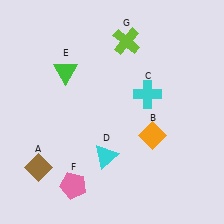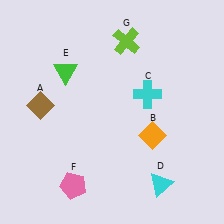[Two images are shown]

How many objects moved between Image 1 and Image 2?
2 objects moved between the two images.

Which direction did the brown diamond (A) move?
The brown diamond (A) moved up.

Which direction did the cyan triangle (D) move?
The cyan triangle (D) moved right.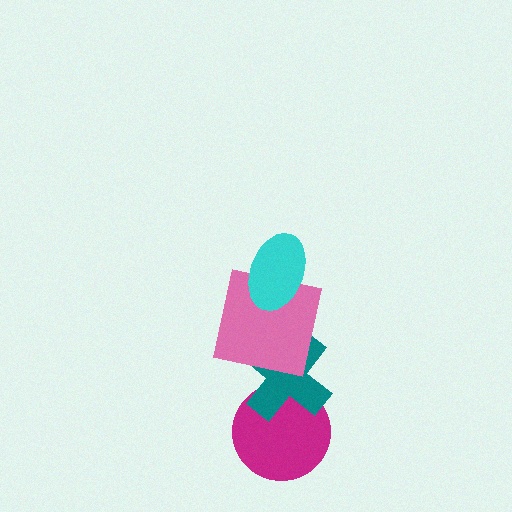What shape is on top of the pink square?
The cyan ellipse is on top of the pink square.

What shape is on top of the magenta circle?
The teal cross is on top of the magenta circle.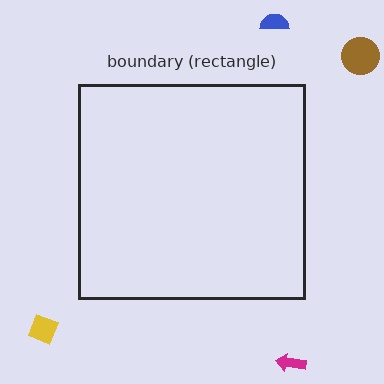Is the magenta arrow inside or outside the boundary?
Outside.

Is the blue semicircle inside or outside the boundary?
Outside.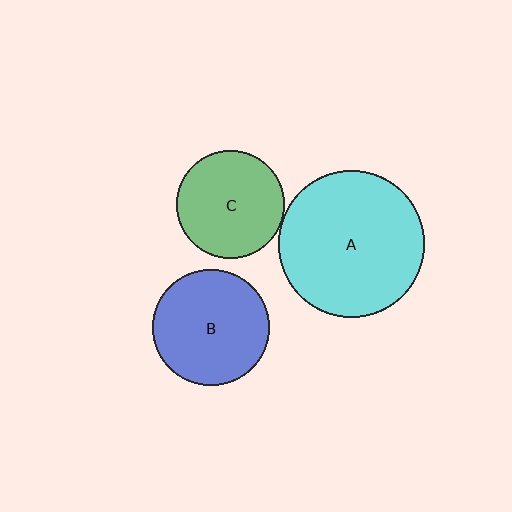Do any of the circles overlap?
No, none of the circles overlap.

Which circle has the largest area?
Circle A (cyan).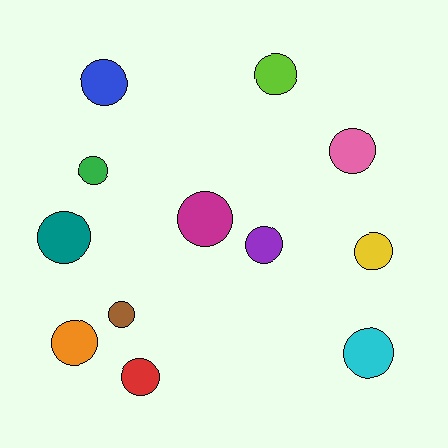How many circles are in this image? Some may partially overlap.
There are 12 circles.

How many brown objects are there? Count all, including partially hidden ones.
There is 1 brown object.